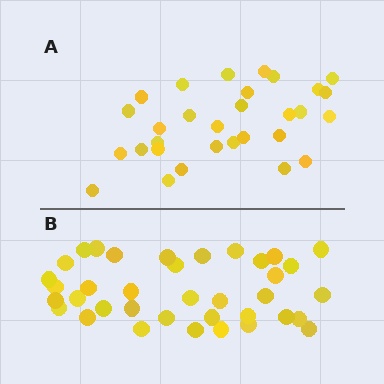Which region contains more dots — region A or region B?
Region B (the bottom region) has more dots.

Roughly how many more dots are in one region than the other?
Region B has roughly 8 or so more dots than region A.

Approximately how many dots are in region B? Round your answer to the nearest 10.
About 40 dots. (The exact count is 37, which rounds to 40.)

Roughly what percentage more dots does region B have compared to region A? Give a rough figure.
About 25% more.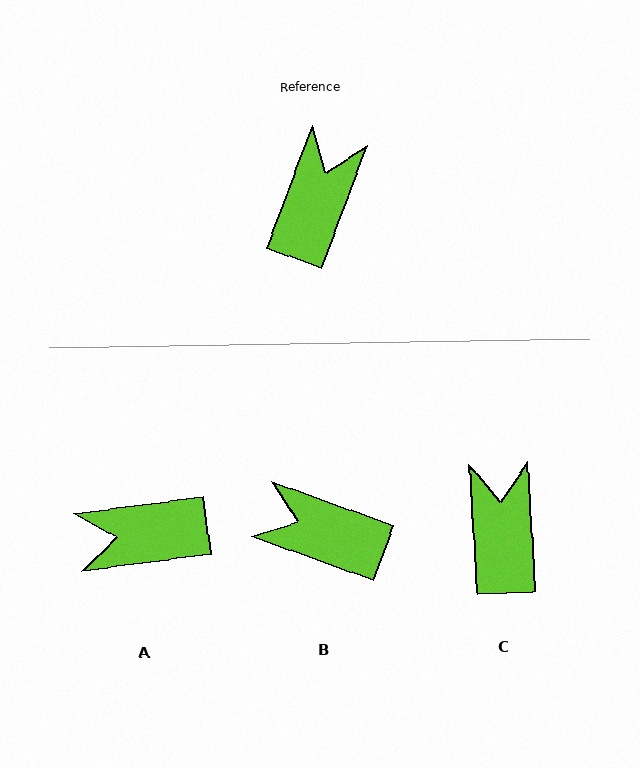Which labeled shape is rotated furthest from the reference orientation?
A, about 118 degrees away.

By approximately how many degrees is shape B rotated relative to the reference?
Approximately 90 degrees counter-clockwise.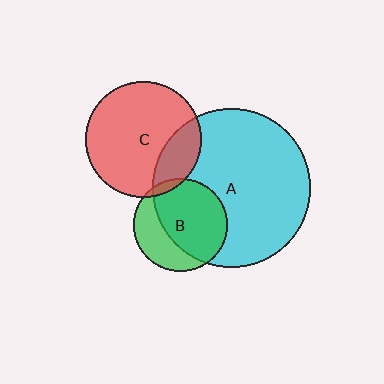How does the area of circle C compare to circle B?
Approximately 1.5 times.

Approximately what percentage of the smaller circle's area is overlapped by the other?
Approximately 20%.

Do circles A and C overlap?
Yes.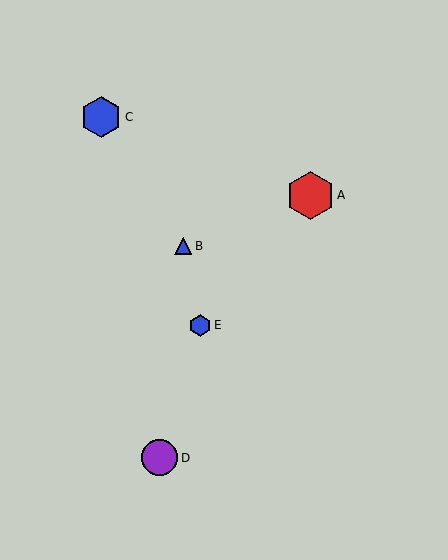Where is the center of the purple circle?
The center of the purple circle is at (160, 458).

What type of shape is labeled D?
Shape D is a purple circle.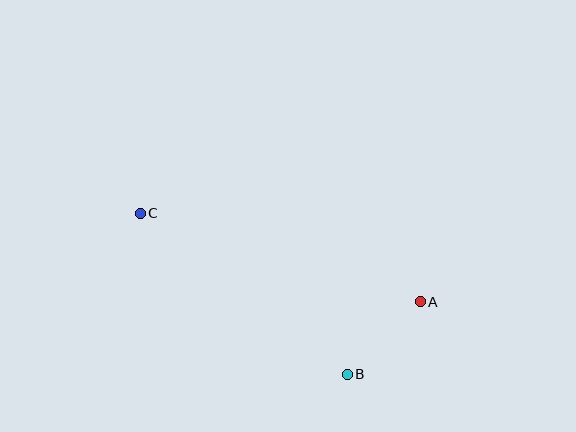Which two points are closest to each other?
Points A and B are closest to each other.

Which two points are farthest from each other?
Points A and C are farthest from each other.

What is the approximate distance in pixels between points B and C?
The distance between B and C is approximately 262 pixels.